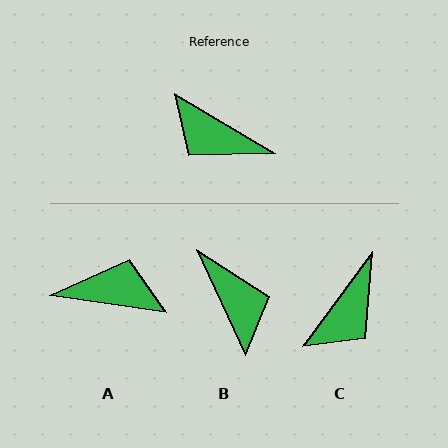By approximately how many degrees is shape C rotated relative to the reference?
Approximately 84 degrees counter-clockwise.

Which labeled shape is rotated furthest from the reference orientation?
A, about 157 degrees away.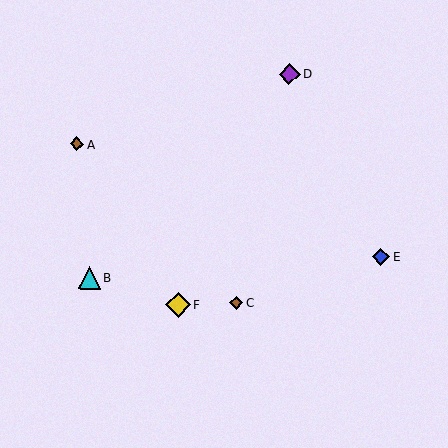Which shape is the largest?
The yellow diamond (labeled F) is the largest.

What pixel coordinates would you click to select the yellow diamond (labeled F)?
Click at (178, 305) to select the yellow diamond F.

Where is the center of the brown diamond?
The center of the brown diamond is at (77, 144).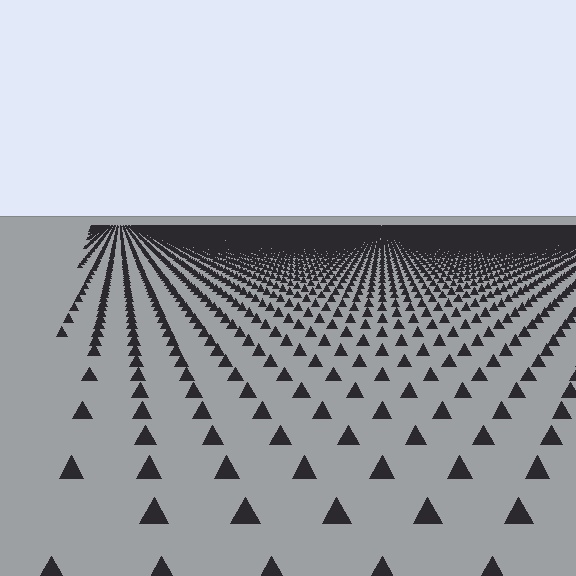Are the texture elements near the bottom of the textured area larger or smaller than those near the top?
Larger. Near the bottom, elements are closer to the viewer and appear at a bigger on-screen size.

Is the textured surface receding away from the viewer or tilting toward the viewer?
The surface is receding away from the viewer. Texture elements get smaller and denser toward the top.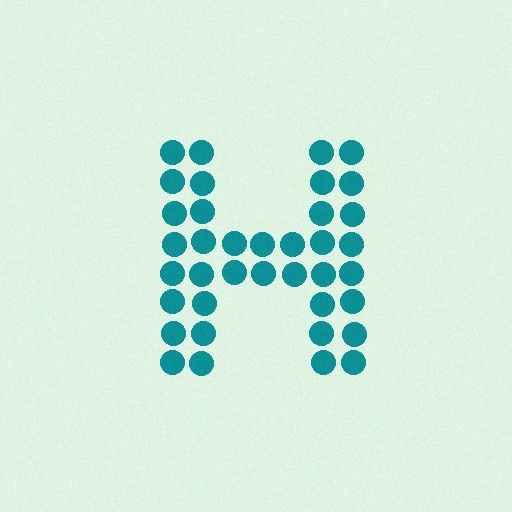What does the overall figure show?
The overall figure shows the letter H.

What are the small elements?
The small elements are circles.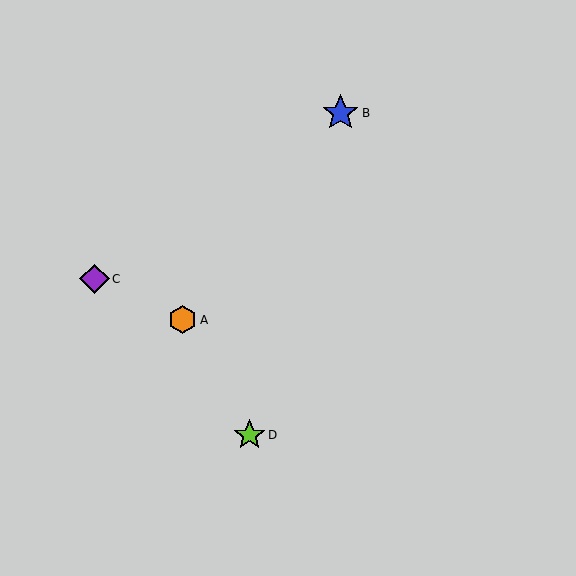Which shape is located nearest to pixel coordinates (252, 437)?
The lime star (labeled D) at (250, 435) is nearest to that location.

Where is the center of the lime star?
The center of the lime star is at (250, 435).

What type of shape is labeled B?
Shape B is a blue star.